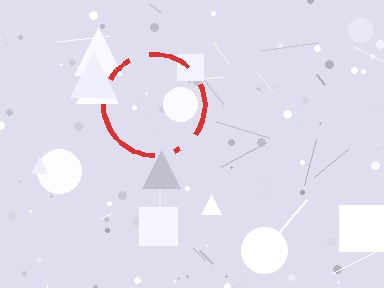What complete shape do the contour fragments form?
The contour fragments form a circle.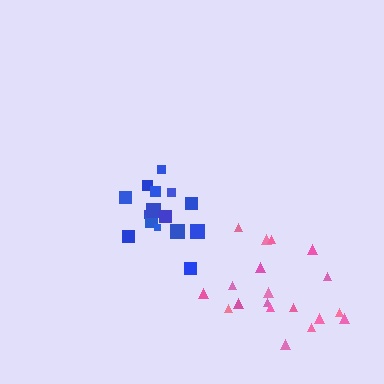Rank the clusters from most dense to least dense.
blue, pink.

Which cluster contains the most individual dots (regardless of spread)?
Pink (19).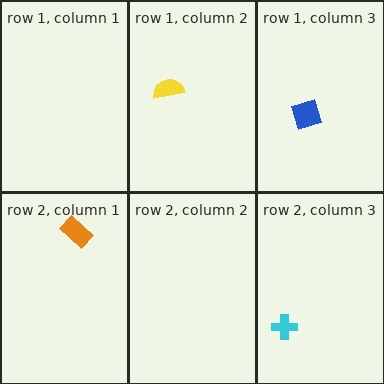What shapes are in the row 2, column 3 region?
The cyan cross.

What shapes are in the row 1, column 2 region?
The yellow semicircle.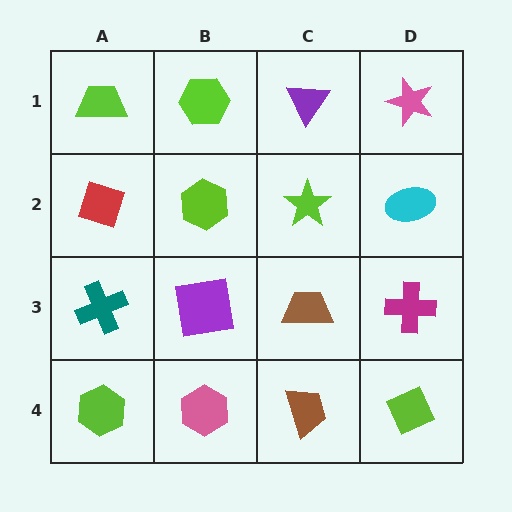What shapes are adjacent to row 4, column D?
A magenta cross (row 3, column D), a brown trapezoid (row 4, column C).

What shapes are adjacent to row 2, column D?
A pink star (row 1, column D), a magenta cross (row 3, column D), a lime star (row 2, column C).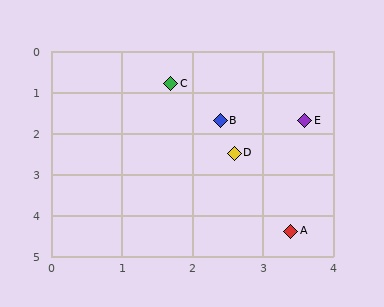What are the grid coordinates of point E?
Point E is at approximately (3.6, 1.7).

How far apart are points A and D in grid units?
Points A and D are about 2.1 grid units apart.